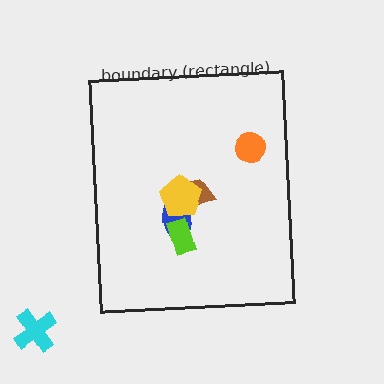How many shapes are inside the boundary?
5 inside, 1 outside.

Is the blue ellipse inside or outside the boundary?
Inside.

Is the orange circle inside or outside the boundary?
Inside.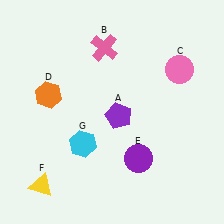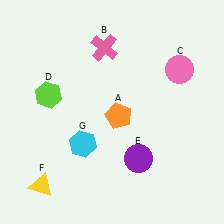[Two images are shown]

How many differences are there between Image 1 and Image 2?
There are 2 differences between the two images.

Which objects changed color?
A changed from purple to orange. D changed from orange to lime.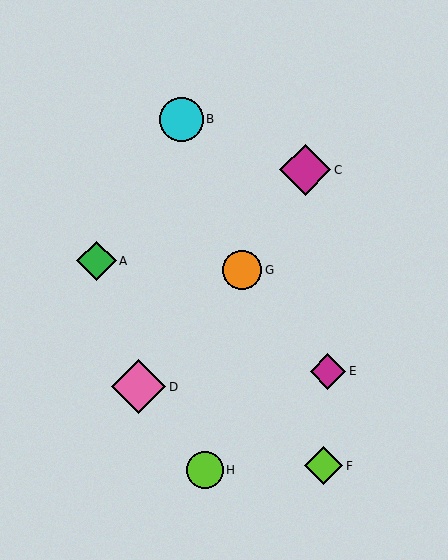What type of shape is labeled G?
Shape G is an orange circle.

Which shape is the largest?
The pink diamond (labeled D) is the largest.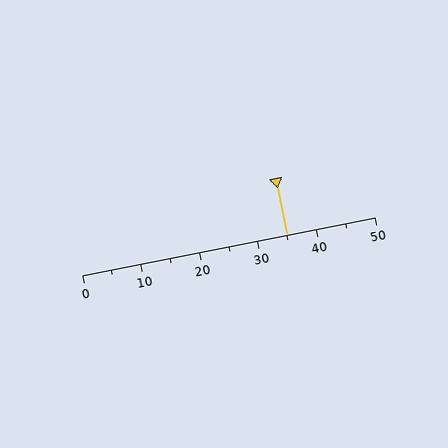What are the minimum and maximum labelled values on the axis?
The axis runs from 0 to 50.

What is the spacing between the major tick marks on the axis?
The major ticks are spaced 10 apart.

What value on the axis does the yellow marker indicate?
The marker indicates approximately 35.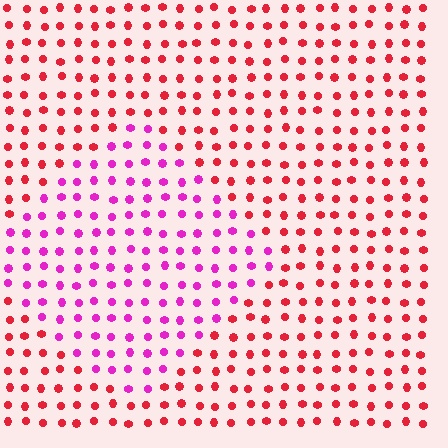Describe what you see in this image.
The image is filled with small red elements in a uniform arrangement. A diamond-shaped region is visible where the elements are tinted to a slightly different hue, forming a subtle color boundary.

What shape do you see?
I see a diamond.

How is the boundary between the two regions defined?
The boundary is defined purely by a slight shift in hue (about 45 degrees). Spacing, size, and orientation are identical on both sides.